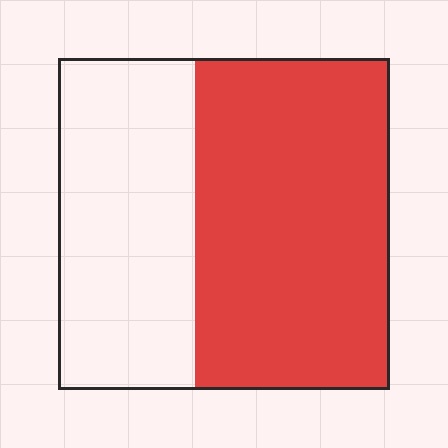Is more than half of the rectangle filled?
Yes.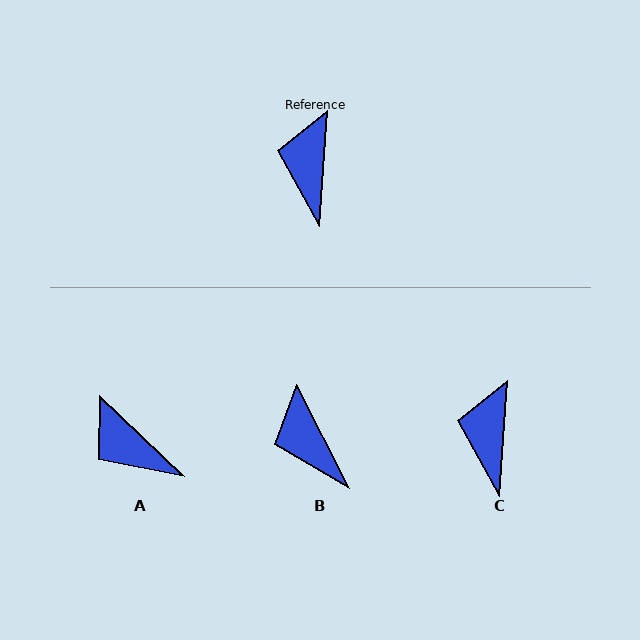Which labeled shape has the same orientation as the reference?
C.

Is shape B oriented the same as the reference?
No, it is off by about 31 degrees.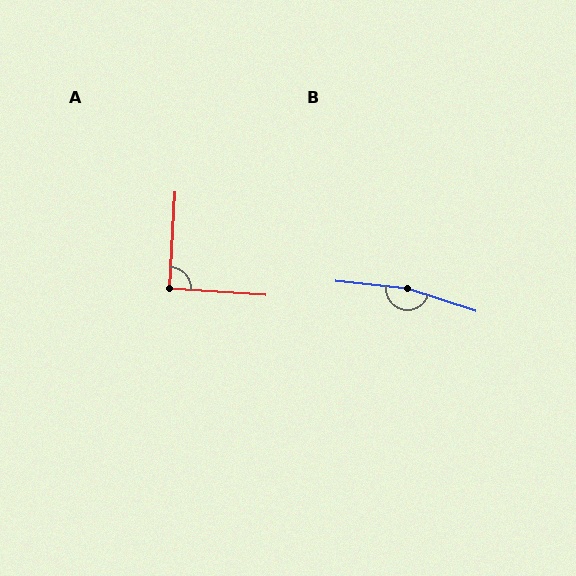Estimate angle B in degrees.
Approximately 168 degrees.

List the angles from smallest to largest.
A (90°), B (168°).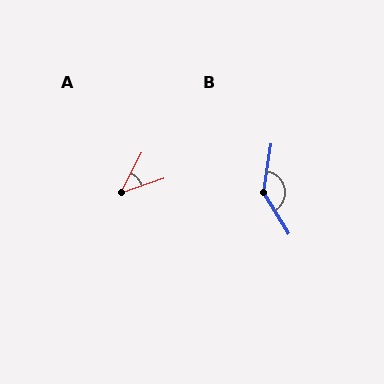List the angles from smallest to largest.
A (44°), B (139°).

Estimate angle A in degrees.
Approximately 44 degrees.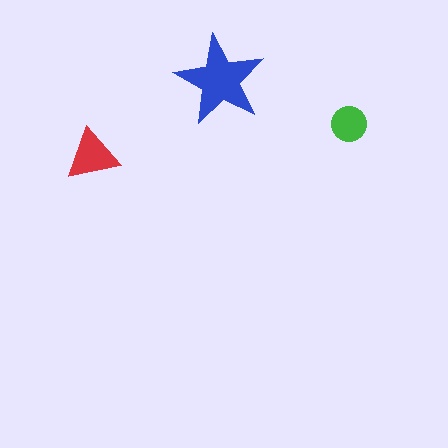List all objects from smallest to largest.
The green circle, the red triangle, the blue star.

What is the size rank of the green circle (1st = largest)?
3rd.